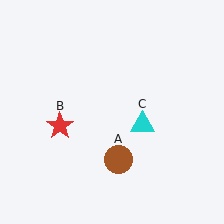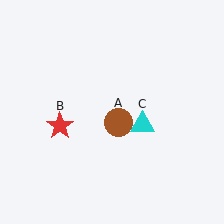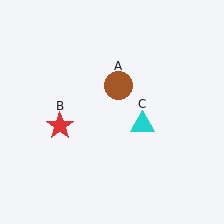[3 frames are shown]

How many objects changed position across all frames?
1 object changed position: brown circle (object A).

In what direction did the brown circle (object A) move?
The brown circle (object A) moved up.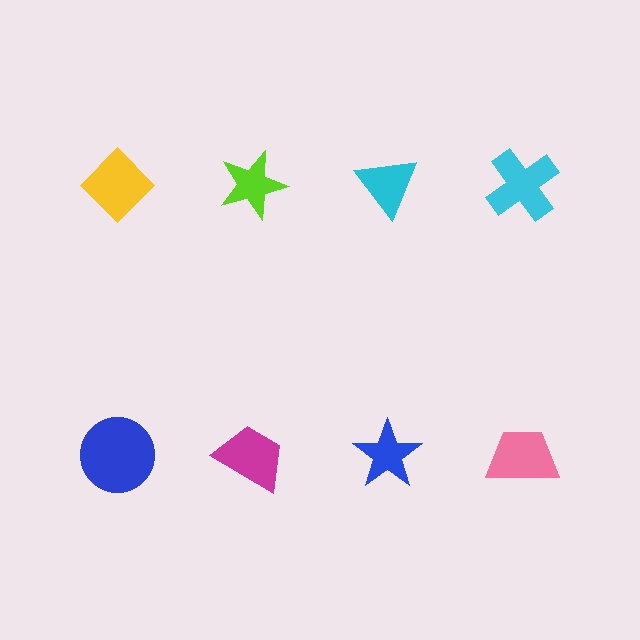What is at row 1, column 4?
A cyan cross.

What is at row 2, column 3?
A blue star.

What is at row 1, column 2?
A lime star.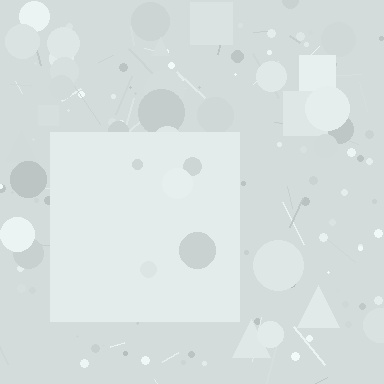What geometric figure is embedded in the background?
A square is embedded in the background.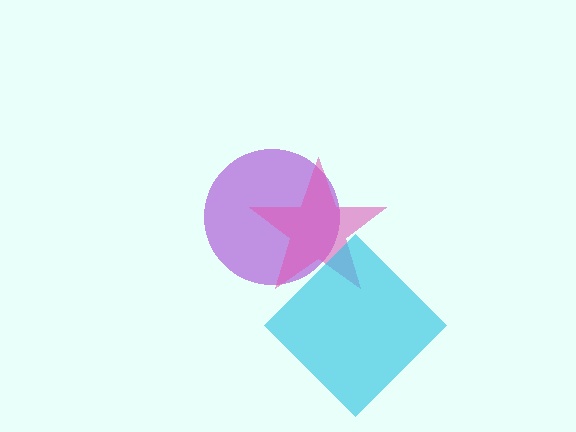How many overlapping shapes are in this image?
There are 3 overlapping shapes in the image.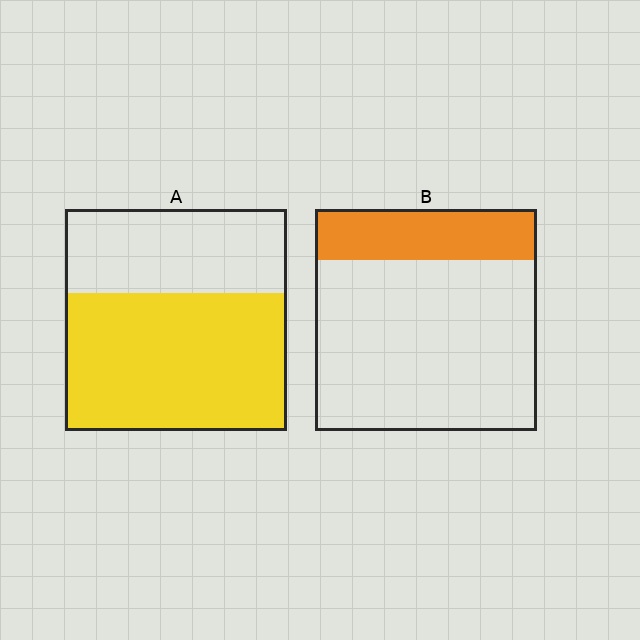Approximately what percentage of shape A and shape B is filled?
A is approximately 60% and B is approximately 25%.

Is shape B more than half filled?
No.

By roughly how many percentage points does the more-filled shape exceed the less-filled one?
By roughly 40 percentage points (A over B).